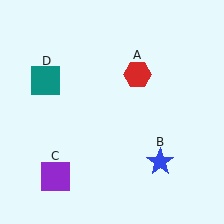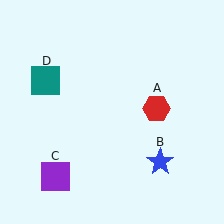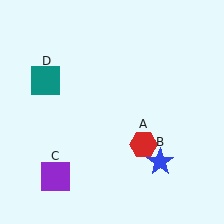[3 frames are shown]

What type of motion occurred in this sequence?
The red hexagon (object A) rotated clockwise around the center of the scene.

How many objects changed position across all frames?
1 object changed position: red hexagon (object A).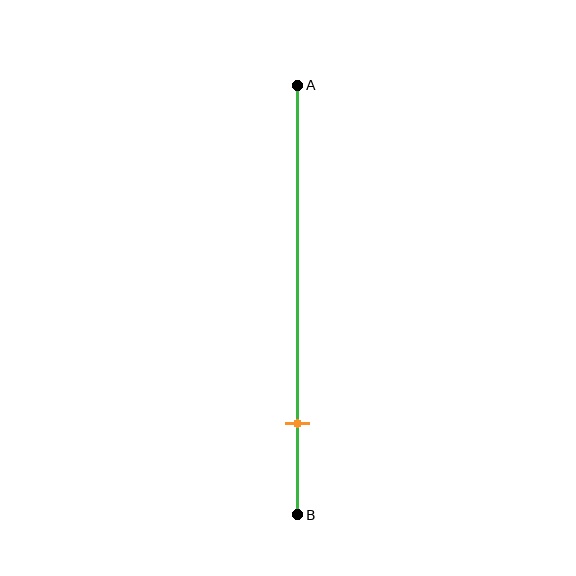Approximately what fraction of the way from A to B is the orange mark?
The orange mark is approximately 80% of the way from A to B.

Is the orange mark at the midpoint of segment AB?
No, the mark is at about 80% from A, not at the 50% midpoint.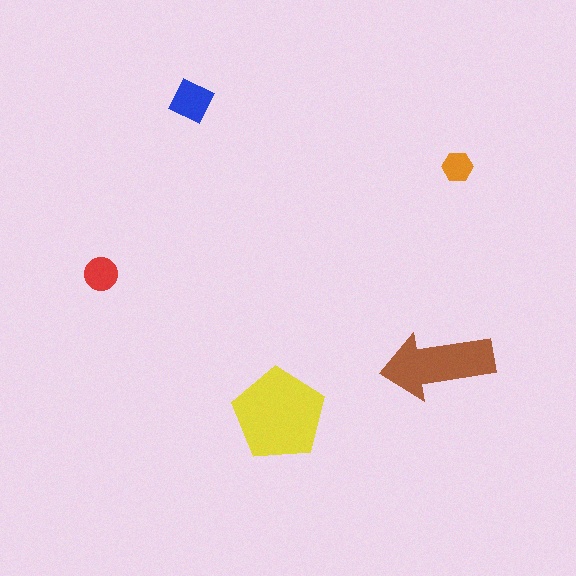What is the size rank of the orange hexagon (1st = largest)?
5th.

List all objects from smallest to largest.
The orange hexagon, the red circle, the blue diamond, the brown arrow, the yellow pentagon.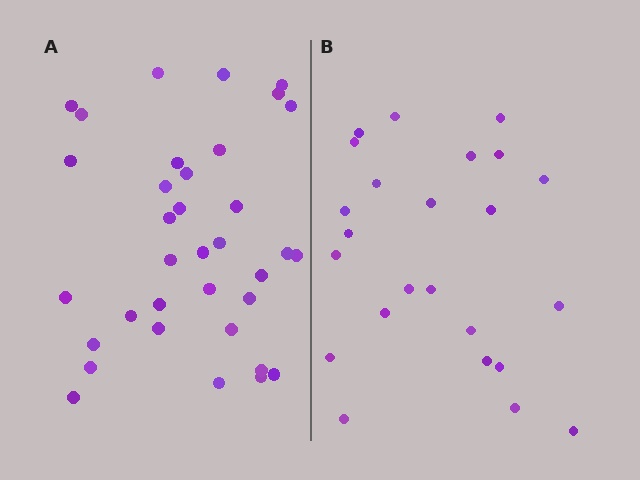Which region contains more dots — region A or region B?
Region A (the left region) has more dots.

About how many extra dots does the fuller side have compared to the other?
Region A has roughly 12 or so more dots than region B.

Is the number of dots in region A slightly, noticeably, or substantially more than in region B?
Region A has substantially more. The ratio is roughly 1.5 to 1.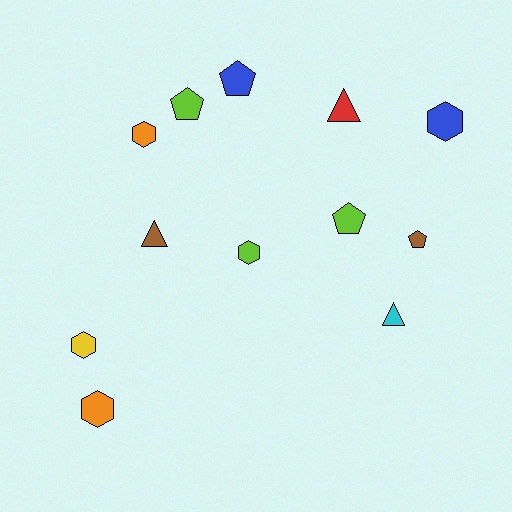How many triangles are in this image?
There are 3 triangles.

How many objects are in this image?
There are 12 objects.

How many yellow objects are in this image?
There is 1 yellow object.